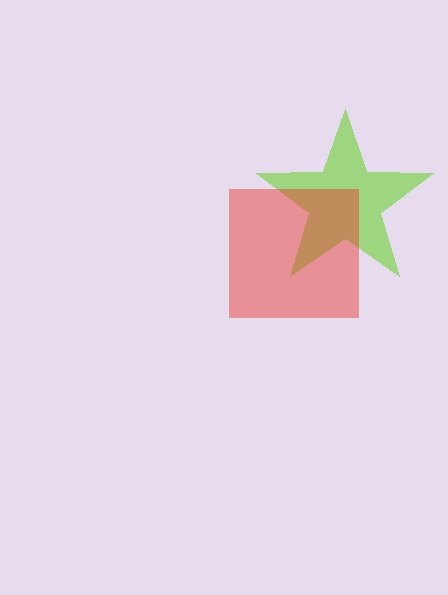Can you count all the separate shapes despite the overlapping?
Yes, there are 2 separate shapes.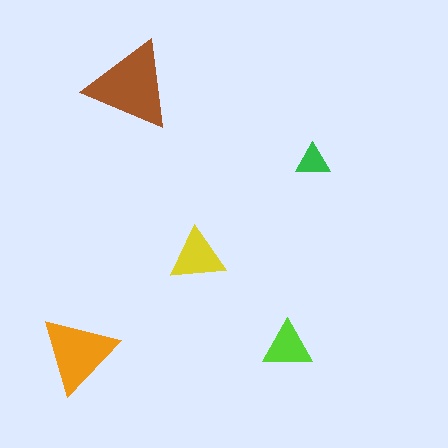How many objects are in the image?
There are 5 objects in the image.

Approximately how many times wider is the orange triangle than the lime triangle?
About 1.5 times wider.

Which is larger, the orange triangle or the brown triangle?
The brown one.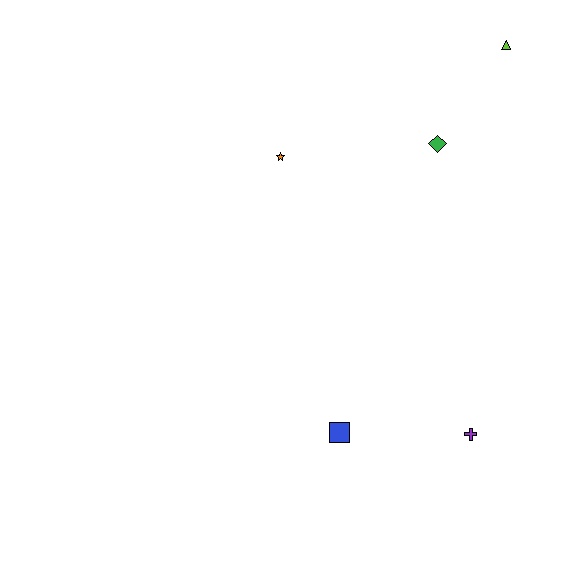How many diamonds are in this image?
There is 1 diamond.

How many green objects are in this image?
There is 1 green object.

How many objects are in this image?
There are 5 objects.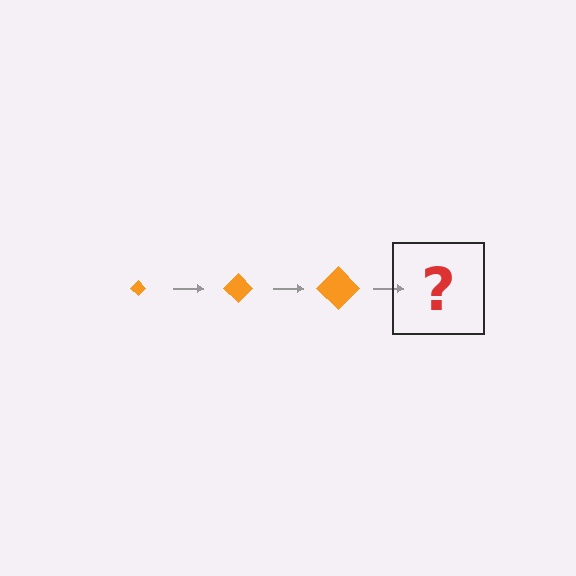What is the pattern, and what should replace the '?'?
The pattern is that the diamond gets progressively larger each step. The '?' should be an orange diamond, larger than the previous one.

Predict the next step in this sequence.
The next step is an orange diamond, larger than the previous one.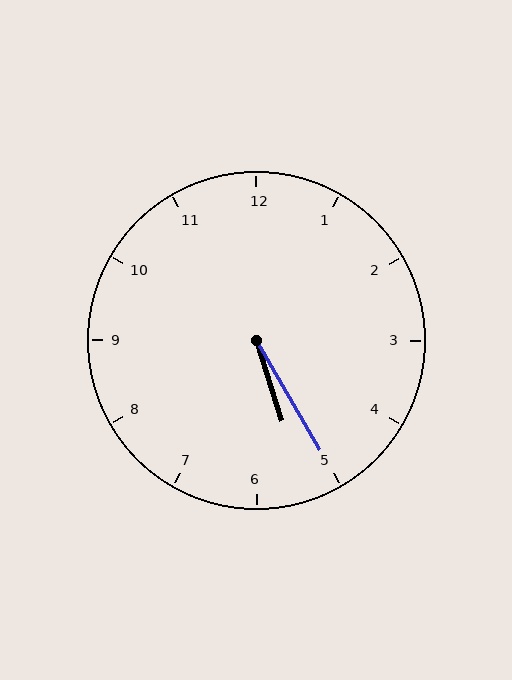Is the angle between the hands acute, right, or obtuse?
It is acute.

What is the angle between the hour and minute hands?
Approximately 12 degrees.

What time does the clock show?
5:25.